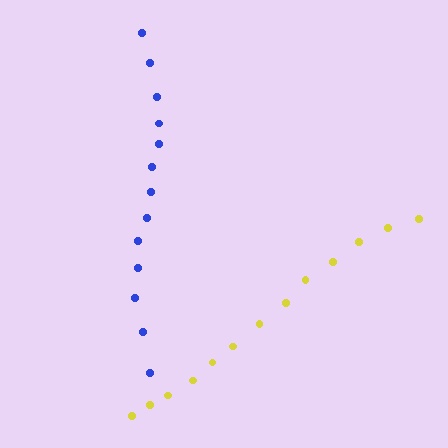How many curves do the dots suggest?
There are 2 distinct paths.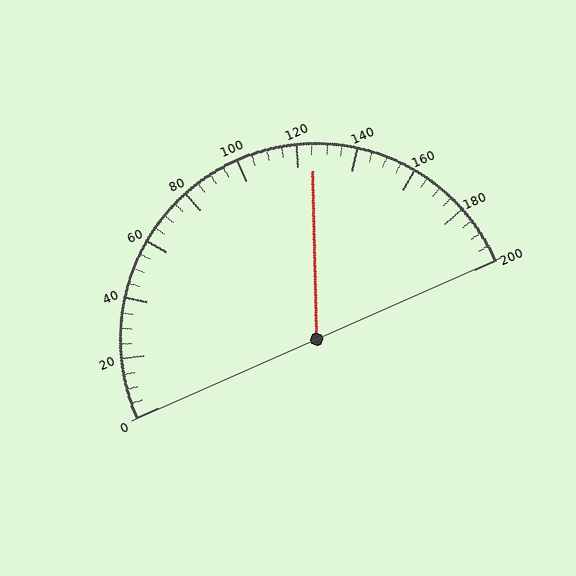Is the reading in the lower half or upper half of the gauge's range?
The reading is in the upper half of the range (0 to 200).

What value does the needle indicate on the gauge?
The needle indicates approximately 125.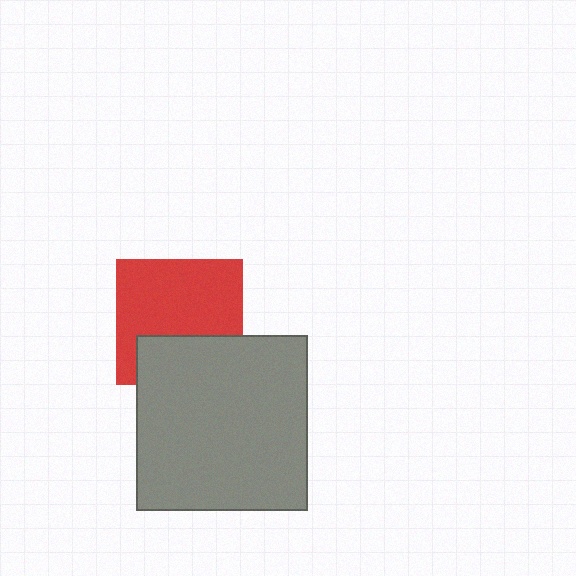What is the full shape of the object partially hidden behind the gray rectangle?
The partially hidden object is a red square.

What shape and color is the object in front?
The object in front is a gray rectangle.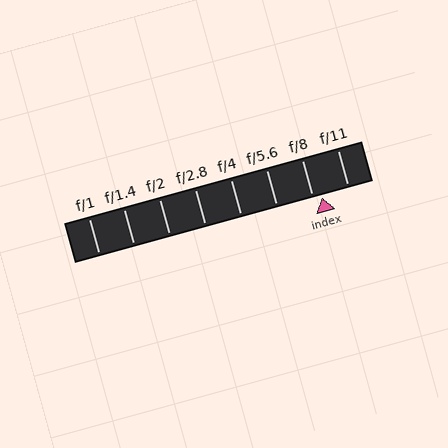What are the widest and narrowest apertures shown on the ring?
The widest aperture shown is f/1 and the narrowest is f/11.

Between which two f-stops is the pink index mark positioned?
The index mark is between f/8 and f/11.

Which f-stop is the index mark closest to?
The index mark is closest to f/8.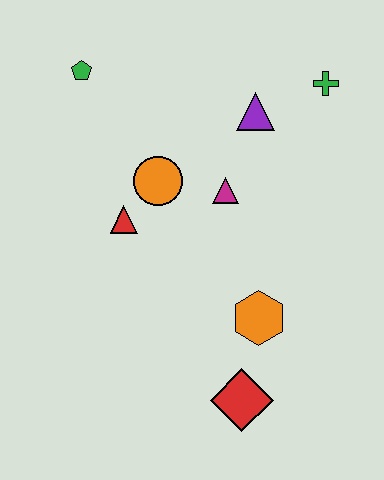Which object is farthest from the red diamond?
The green pentagon is farthest from the red diamond.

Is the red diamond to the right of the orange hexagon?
No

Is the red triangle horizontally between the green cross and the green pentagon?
Yes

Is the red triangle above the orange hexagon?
Yes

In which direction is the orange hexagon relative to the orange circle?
The orange hexagon is below the orange circle.